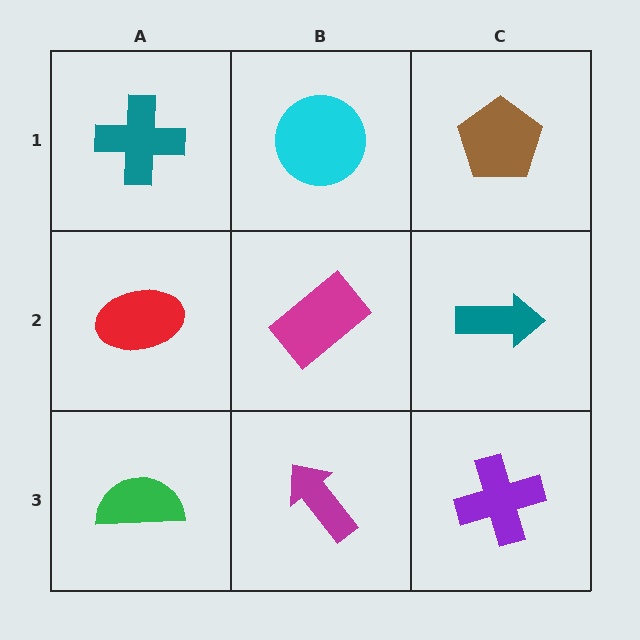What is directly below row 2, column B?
A magenta arrow.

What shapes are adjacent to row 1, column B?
A magenta rectangle (row 2, column B), a teal cross (row 1, column A), a brown pentagon (row 1, column C).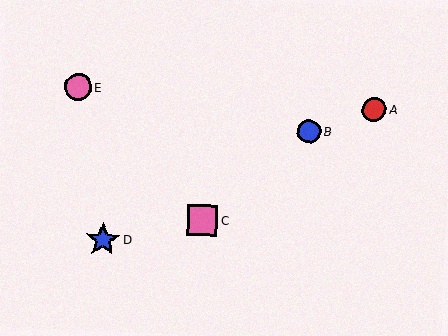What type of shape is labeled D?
Shape D is a blue star.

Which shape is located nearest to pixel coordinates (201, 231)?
The pink square (labeled C) at (203, 220) is nearest to that location.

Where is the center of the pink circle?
The center of the pink circle is at (78, 87).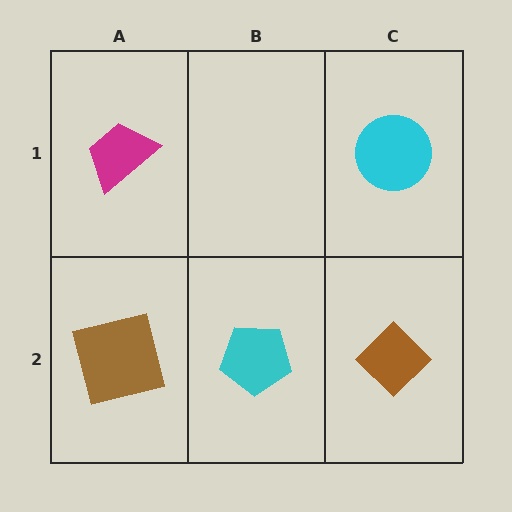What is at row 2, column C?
A brown diamond.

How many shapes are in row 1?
2 shapes.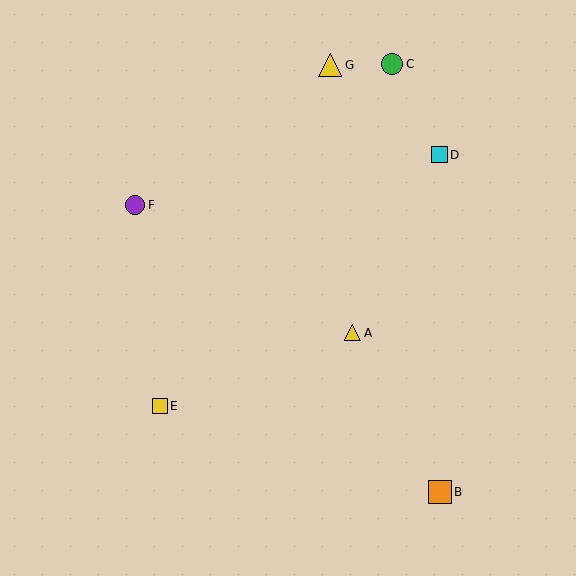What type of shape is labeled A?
Shape A is a yellow triangle.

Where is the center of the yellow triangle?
The center of the yellow triangle is at (353, 333).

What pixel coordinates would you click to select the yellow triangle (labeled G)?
Click at (330, 65) to select the yellow triangle G.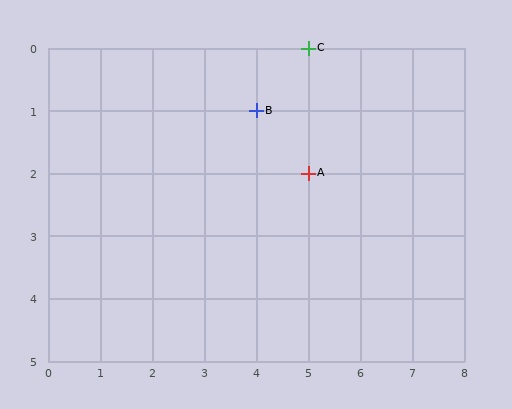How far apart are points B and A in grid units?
Points B and A are 1 column and 1 row apart (about 1.4 grid units diagonally).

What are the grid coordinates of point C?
Point C is at grid coordinates (5, 0).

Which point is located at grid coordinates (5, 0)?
Point C is at (5, 0).